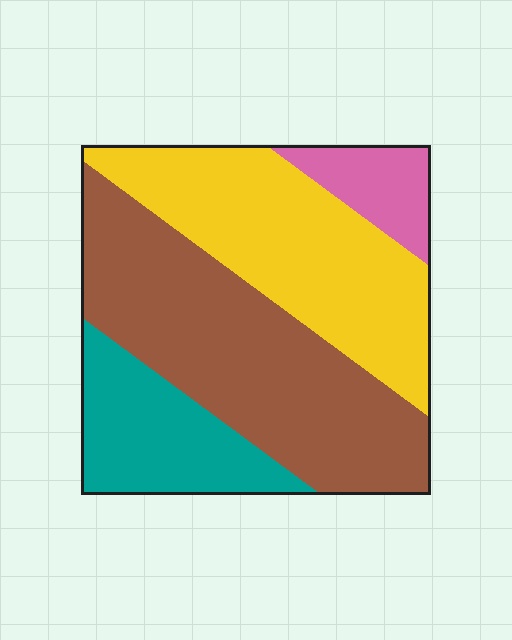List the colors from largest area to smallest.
From largest to smallest: brown, yellow, teal, pink.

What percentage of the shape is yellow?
Yellow covers around 35% of the shape.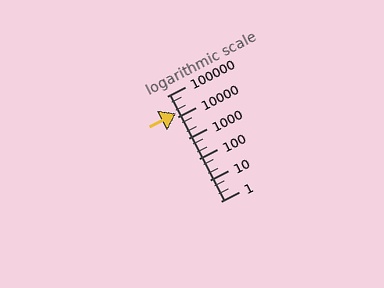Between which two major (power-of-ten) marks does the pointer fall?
The pointer is between 10000 and 100000.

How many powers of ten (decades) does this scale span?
The scale spans 5 decades, from 1 to 100000.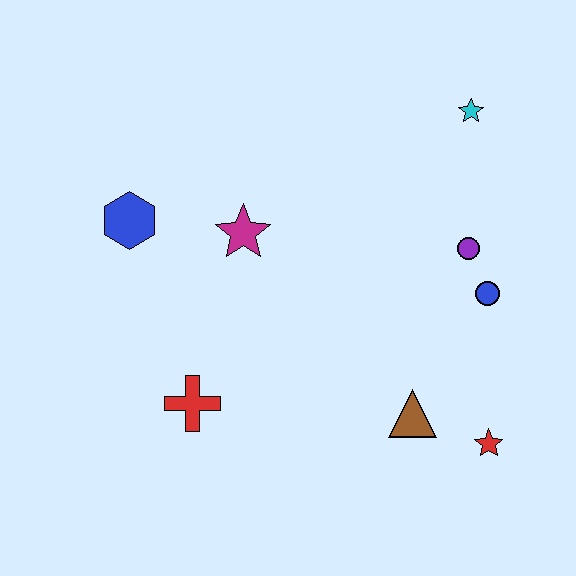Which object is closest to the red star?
The brown triangle is closest to the red star.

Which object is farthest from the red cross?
The cyan star is farthest from the red cross.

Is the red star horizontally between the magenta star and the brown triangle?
No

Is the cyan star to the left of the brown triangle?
No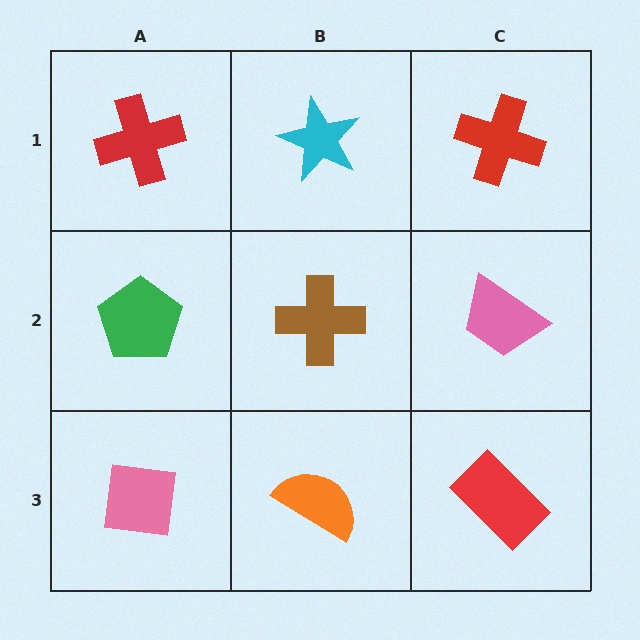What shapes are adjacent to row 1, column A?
A green pentagon (row 2, column A), a cyan star (row 1, column B).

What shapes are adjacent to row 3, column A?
A green pentagon (row 2, column A), an orange semicircle (row 3, column B).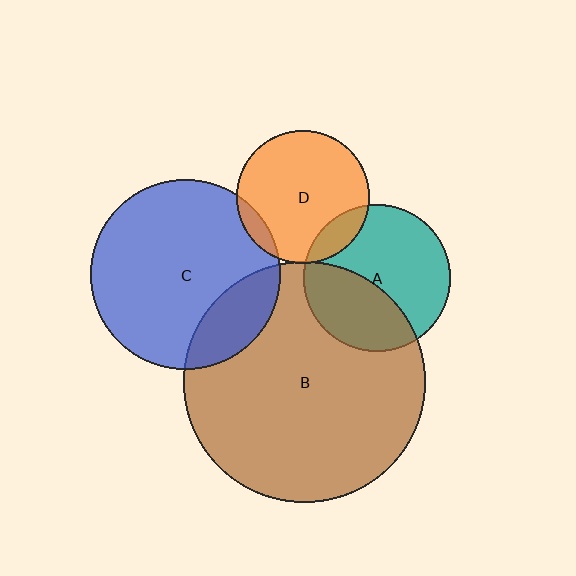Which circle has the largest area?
Circle B (brown).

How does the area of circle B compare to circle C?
Approximately 1.6 times.